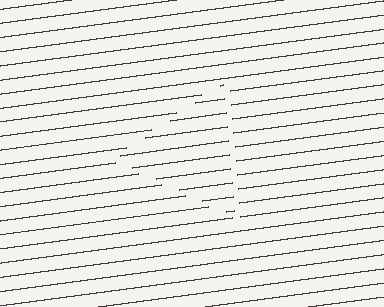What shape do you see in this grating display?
An illusory triangle. The interior of the shape contains the same grating, shifted by half a period — the contour is defined by the phase discontinuity where line-ends from the inner and outer gratings abut.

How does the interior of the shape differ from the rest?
The interior of the shape contains the same grating, shifted by half a period — the contour is defined by the phase discontinuity where line-ends from the inner and outer gratings abut.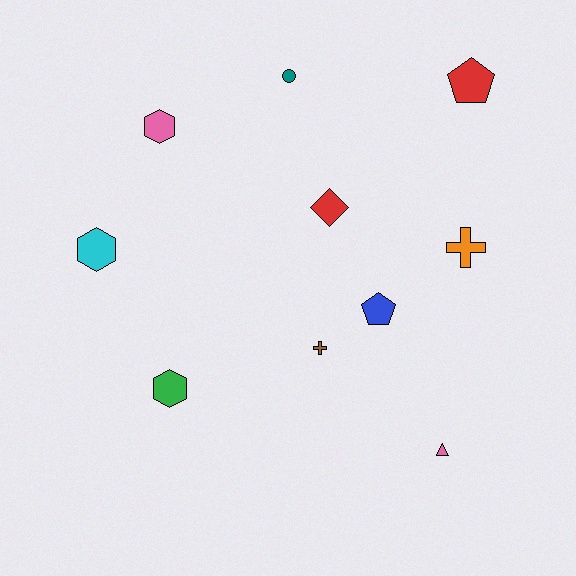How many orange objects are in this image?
There is 1 orange object.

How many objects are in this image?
There are 10 objects.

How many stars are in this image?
There are no stars.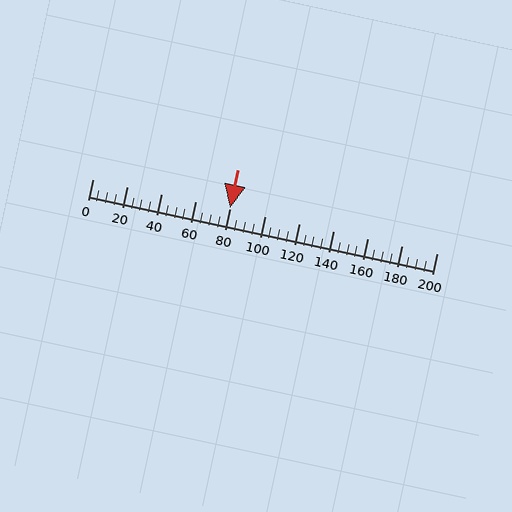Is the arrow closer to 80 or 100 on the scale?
The arrow is closer to 80.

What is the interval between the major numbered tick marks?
The major tick marks are spaced 20 units apart.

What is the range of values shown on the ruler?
The ruler shows values from 0 to 200.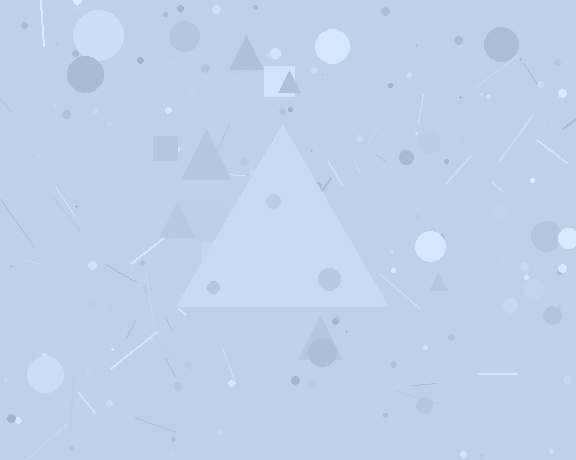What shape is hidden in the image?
A triangle is hidden in the image.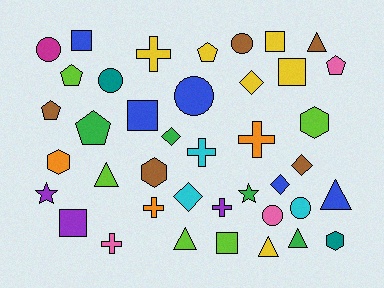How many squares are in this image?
There are 6 squares.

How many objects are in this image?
There are 40 objects.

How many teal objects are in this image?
There are 2 teal objects.